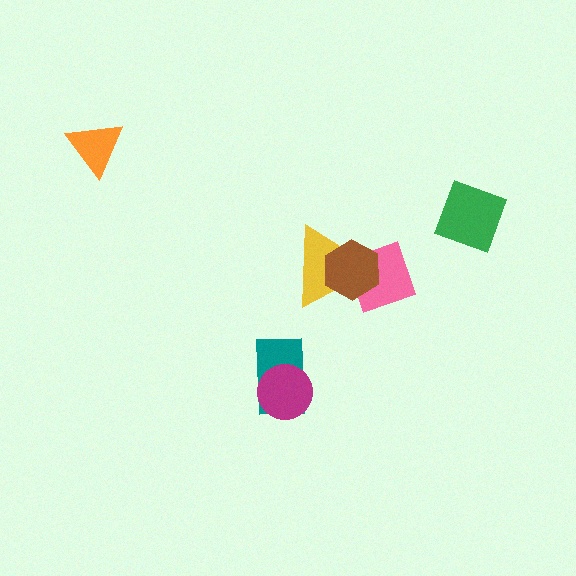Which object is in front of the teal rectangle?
The magenta circle is in front of the teal rectangle.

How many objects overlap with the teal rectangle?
1 object overlaps with the teal rectangle.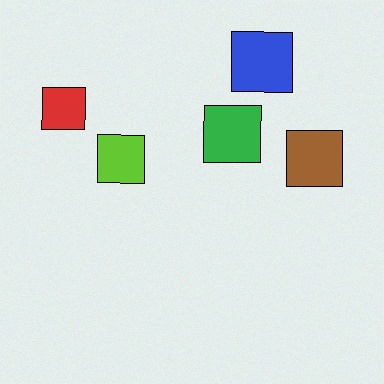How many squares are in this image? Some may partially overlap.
There are 5 squares.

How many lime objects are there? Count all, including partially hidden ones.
There is 1 lime object.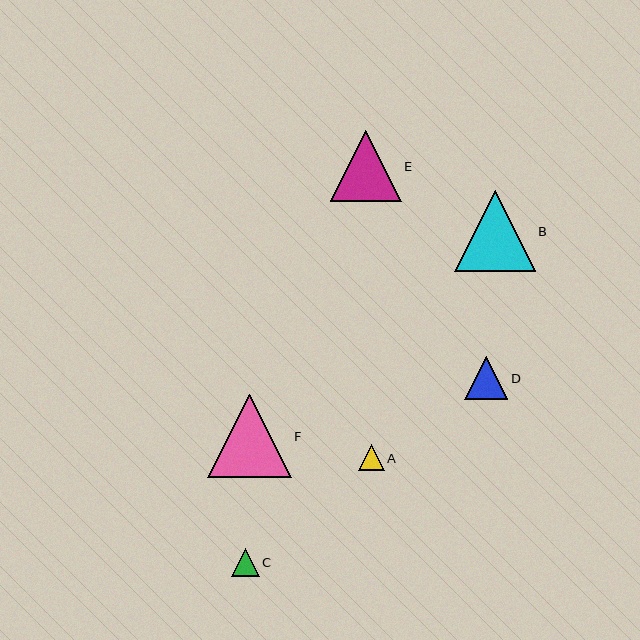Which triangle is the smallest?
Triangle A is the smallest with a size of approximately 26 pixels.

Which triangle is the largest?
Triangle F is the largest with a size of approximately 84 pixels.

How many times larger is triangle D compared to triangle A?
Triangle D is approximately 1.6 times the size of triangle A.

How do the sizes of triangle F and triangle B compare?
Triangle F and triangle B are approximately the same size.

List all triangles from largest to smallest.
From largest to smallest: F, B, E, D, C, A.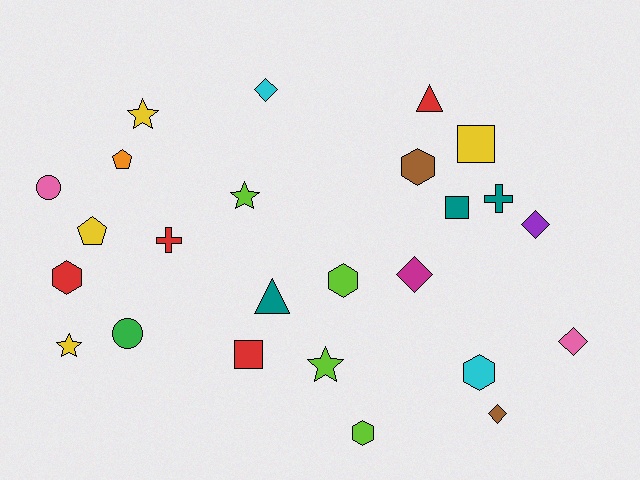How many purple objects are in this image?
There is 1 purple object.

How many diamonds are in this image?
There are 5 diamonds.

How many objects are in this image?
There are 25 objects.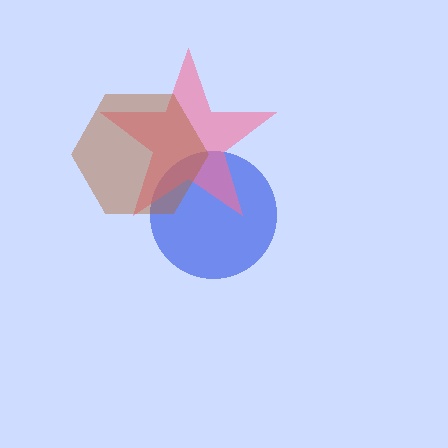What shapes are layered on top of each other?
The layered shapes are: a blue circle, a pink star, a brown hexagon.